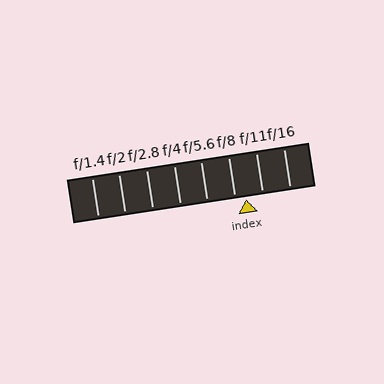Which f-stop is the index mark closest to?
The index mark is closest to f/8.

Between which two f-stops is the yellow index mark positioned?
The index mark is between f/8 and f/11.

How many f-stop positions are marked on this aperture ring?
There are 8 f-stop positions marked.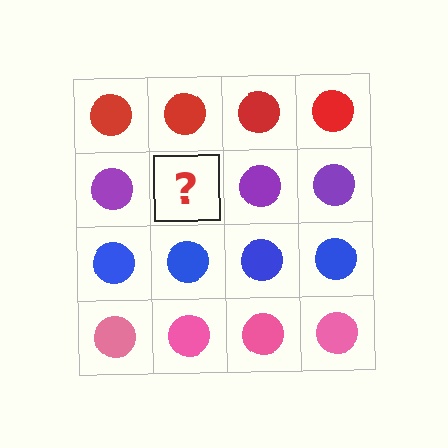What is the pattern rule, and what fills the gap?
The rule is that each row has a consistent color. The gap should be filled with a purple circle.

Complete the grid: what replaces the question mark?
The question mark should be replaced with a purple circle.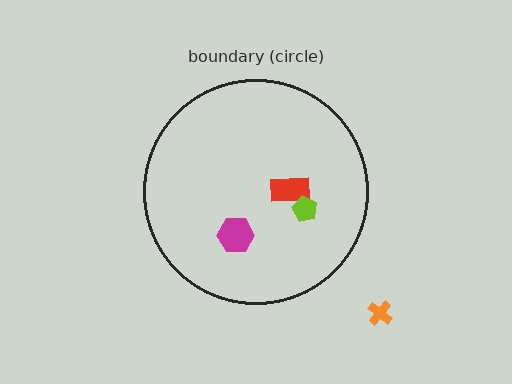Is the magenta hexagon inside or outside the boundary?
Inside.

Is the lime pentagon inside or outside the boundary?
Inside.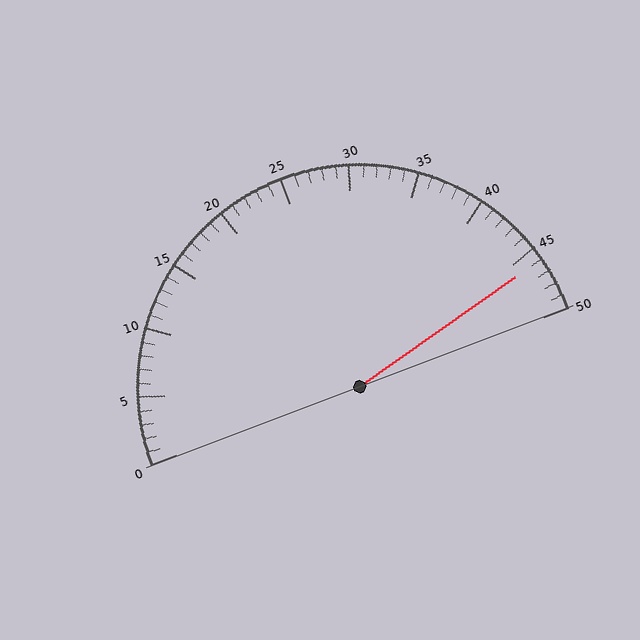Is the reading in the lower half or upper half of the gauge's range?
The reading is in the upper half of the range (0 to 50).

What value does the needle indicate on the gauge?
The needle indicates approximately 46.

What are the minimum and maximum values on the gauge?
The gauge ranges from 0 to 50.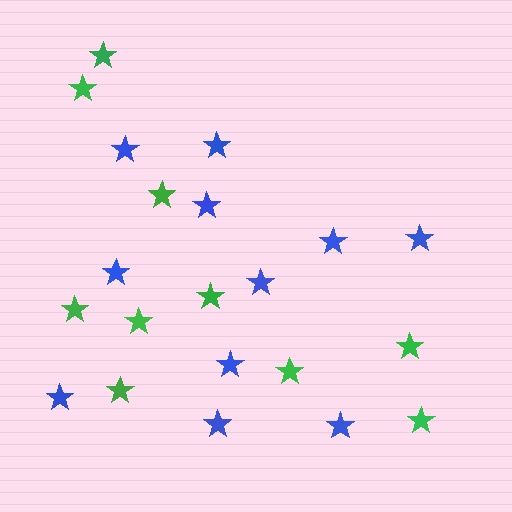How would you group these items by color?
There are 2 groups: one group of green stars (10) and one group of blue stars (11).